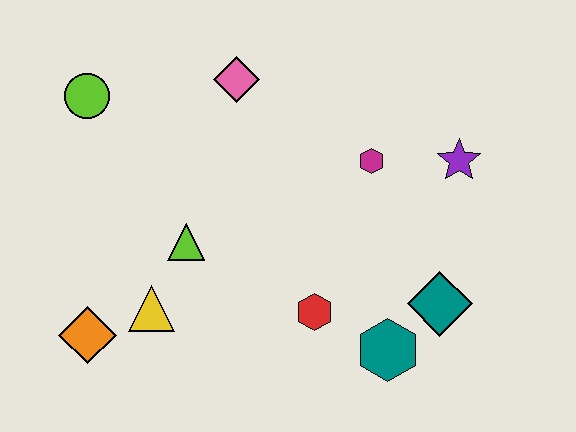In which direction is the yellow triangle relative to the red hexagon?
The yellow triangle is to the left of the red hexagon.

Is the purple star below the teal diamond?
No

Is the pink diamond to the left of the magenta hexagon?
Yes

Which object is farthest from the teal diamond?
The lime circle is farthest from the teal diamond.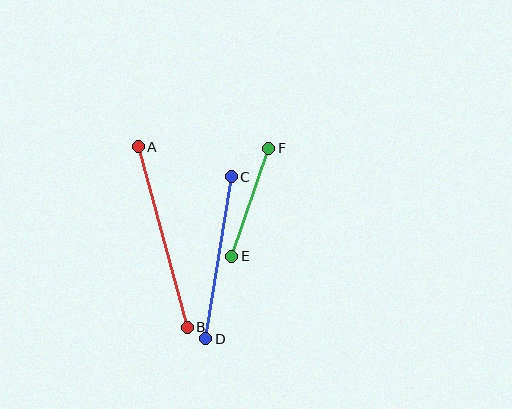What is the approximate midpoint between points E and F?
The midpoint is at approximately (250, 202) pixels.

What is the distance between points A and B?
The distance is approximately 187 pixels.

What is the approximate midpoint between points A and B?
The midpoint is at approximately (163, 237) pixels.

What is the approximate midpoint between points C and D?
The midpoint is at approximately (218, 258) pixels.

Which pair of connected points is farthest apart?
Points A and B are farthest apart.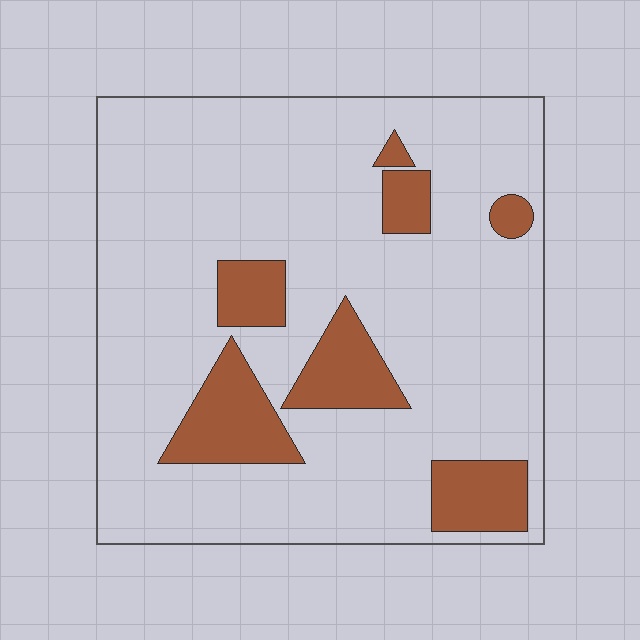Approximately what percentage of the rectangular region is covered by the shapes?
Approximately 15%.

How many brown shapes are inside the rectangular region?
7.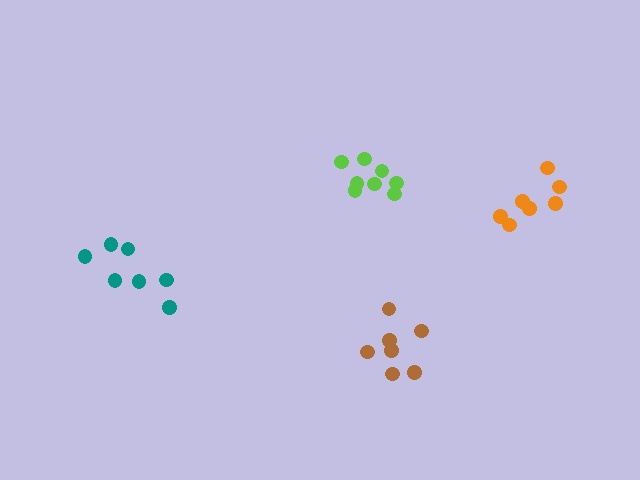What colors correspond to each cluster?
The clusters are colored: orange, lime, teal, brown.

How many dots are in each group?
Group 1: 7 dots, Group 2: 8 dots, Group 3: 7 dots, Group 4: 7 dots (29 total).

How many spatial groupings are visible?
There are 4 spatial groupings.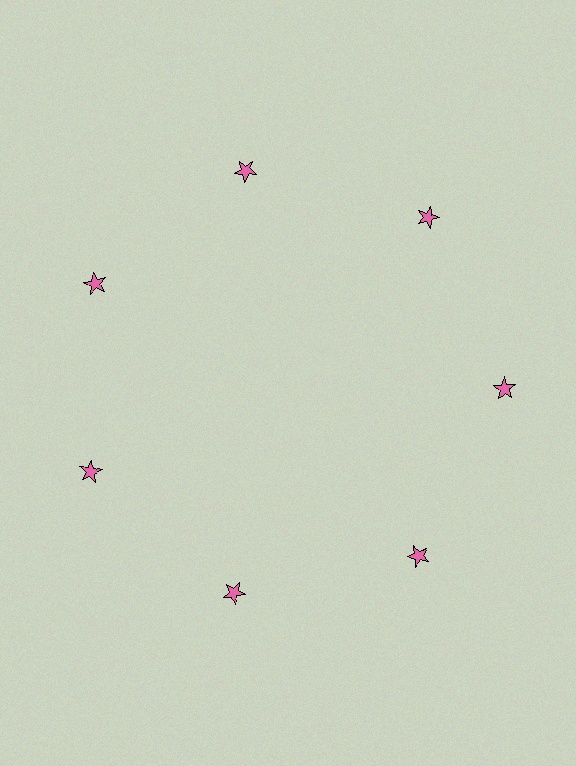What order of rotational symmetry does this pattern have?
This pattern has 7-fold rotational symmetry.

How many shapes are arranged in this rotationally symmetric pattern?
There are 7 shapes, arranged in 7 groups of 1.